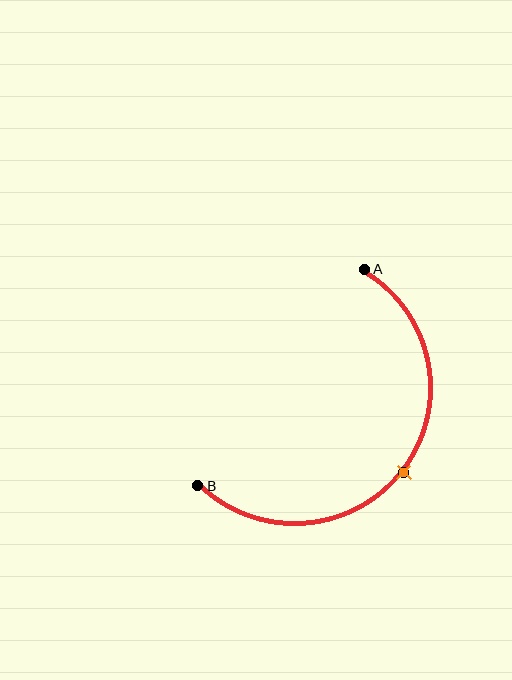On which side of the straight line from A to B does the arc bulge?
The arc bulges below and to the right of the straight line connecting A and B.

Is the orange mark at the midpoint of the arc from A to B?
Yes. The orange mark lies on the arc at equal arc-length from both A and B — it is the arc midpoint.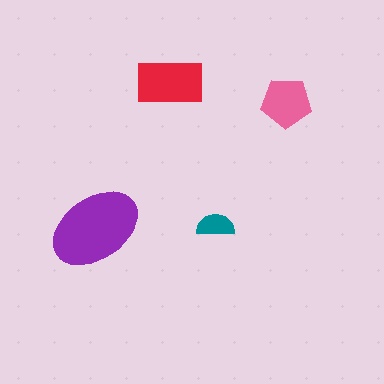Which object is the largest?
The purple ellipse.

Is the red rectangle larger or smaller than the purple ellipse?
Smaller.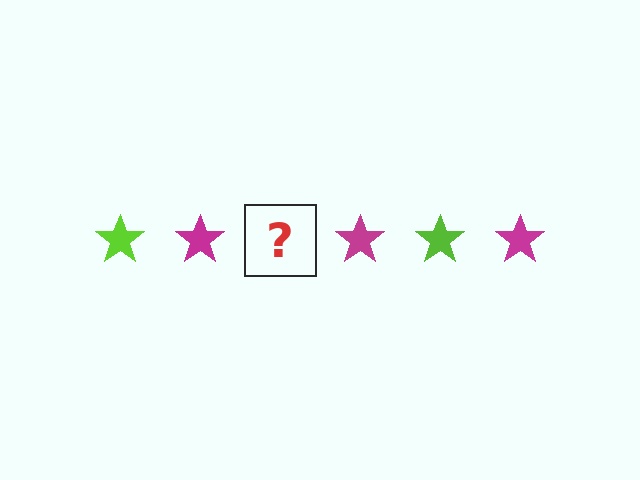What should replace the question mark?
The question mark should be replaced with a lime star.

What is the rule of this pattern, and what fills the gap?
The rule is that the pattern cycles through lime, magenta stars. The gap should be filled with a lime star.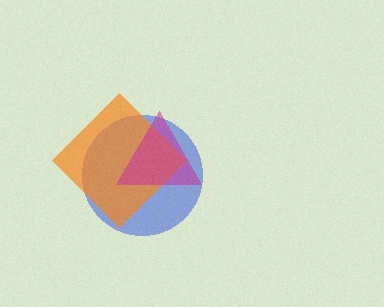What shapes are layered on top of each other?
The layered shapes are: a blue circle, an orange diamond, a magenta triangle.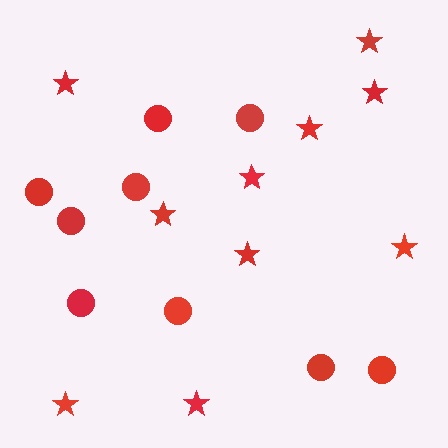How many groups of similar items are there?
There are 2 groups: one group of circles (9) and one group of stars (10).